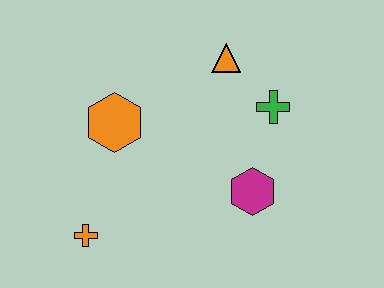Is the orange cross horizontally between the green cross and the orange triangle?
No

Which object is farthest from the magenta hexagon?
The orange cross is farthest from the magenta hexagon.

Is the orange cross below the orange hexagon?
Yes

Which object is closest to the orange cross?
The orange hexagon is closest to the orange cross.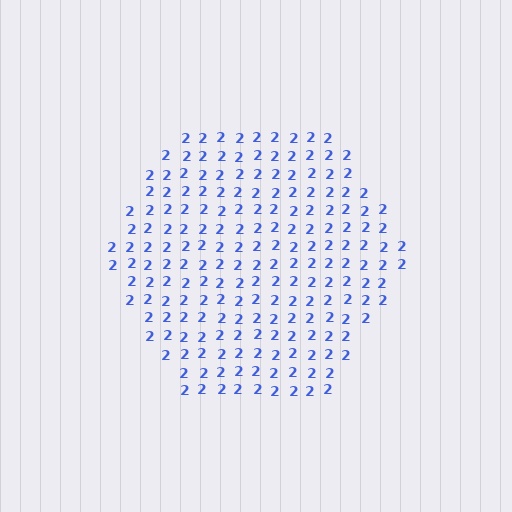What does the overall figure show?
The overall figure shows a hexagon.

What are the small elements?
The small elements are digit 2's.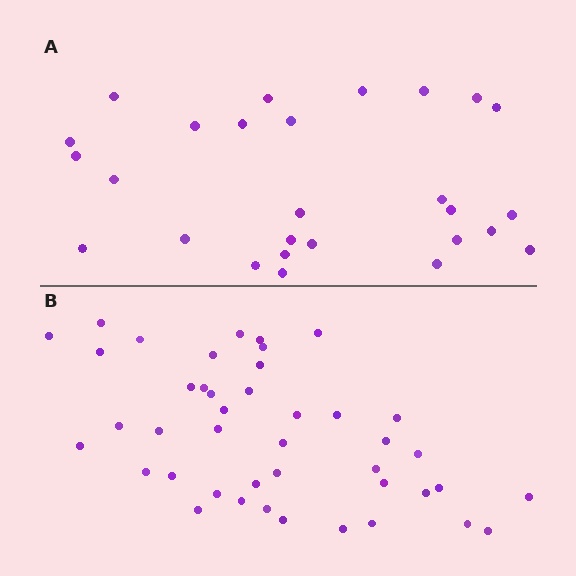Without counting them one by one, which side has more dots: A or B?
Region B (the bottom region) has more dots.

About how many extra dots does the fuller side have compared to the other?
Region B has approximately 15 more dots than region A.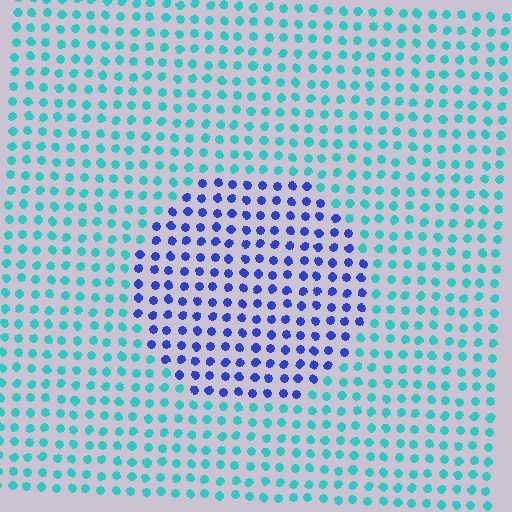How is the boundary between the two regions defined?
The boundary is defined purely by a slight shift in hue (about 54 degrees). Spacing, size, and orientation are identical on both sides.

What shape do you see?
I see a circle.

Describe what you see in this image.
The image is filled with small cyan elements in a uniform arrangement. A circle-shaped region is visible where the elements are tinted to a slightly different hue, forming a subtle color boundary.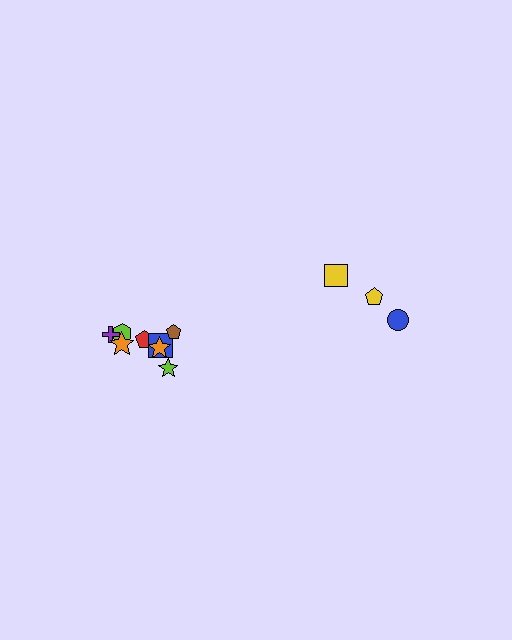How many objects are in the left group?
There are 8 objects.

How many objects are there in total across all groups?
There are 11 objects.